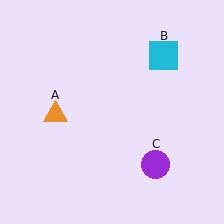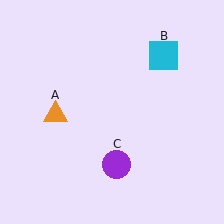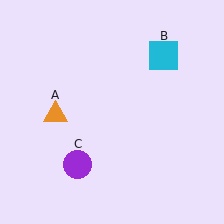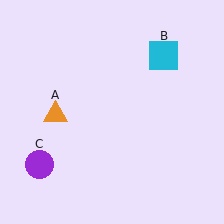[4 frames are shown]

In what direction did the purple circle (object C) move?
The purple circle (object C) moved left.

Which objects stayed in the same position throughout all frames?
Orange triangle (object A) and cyan square (object B) remained stationary.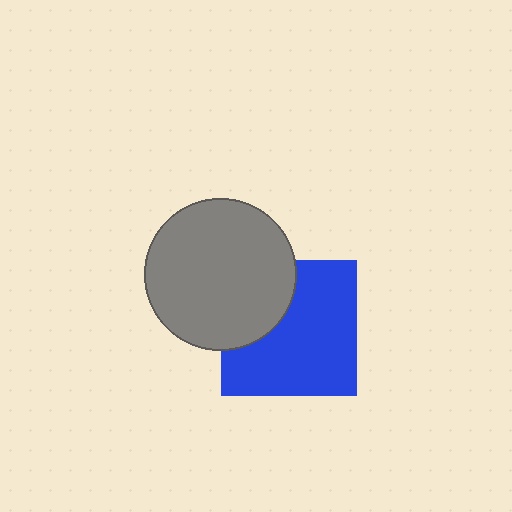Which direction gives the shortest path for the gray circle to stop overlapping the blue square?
Moving toward the upper-left gives the shortest separation.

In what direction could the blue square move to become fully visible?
The blue square could move toward the lower-right. That would shift it out from behind the gray circle entirely.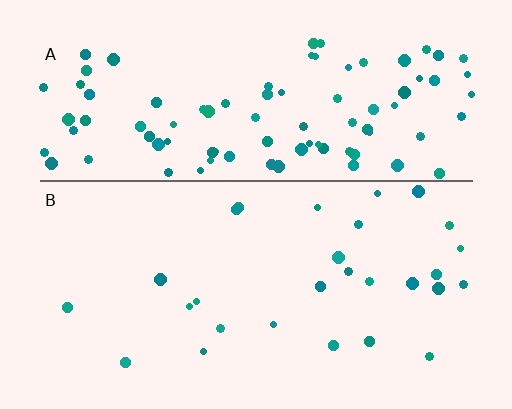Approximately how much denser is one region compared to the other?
Approximately 3.3× — region A over region B.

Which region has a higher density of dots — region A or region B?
A (the top).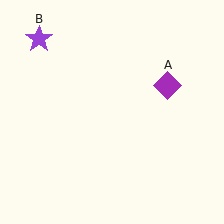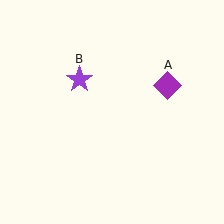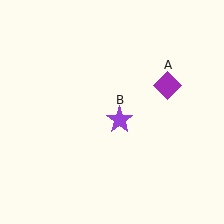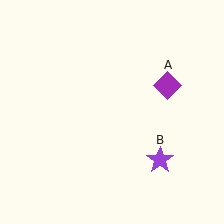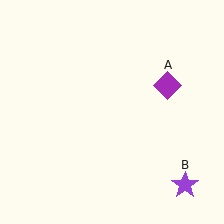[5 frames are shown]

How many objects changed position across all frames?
1 object changed position: purple star (object B).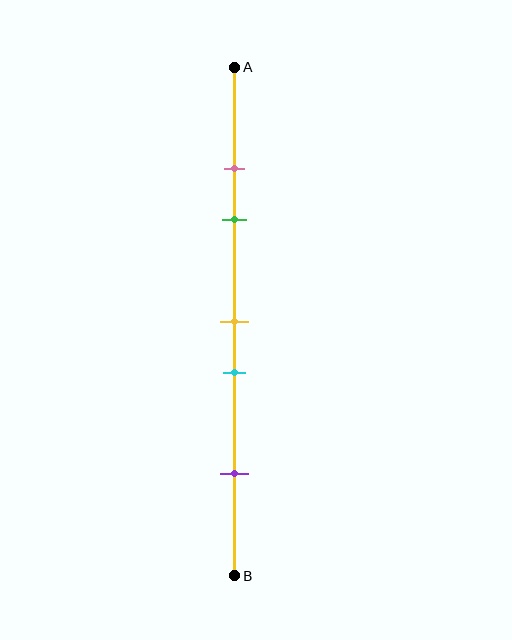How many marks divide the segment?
There are 5 marks dividing the segment.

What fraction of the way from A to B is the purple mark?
The purple mark is approximately 80% (0.8) of the way from A to B.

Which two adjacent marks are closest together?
The pink and green marks are the closest adjacent pair.